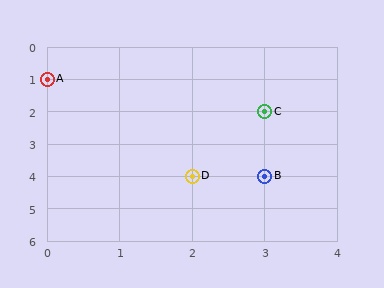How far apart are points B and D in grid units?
Points B and D are 1 column apart.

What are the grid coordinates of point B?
Point B is at grid coordinates (3, 4).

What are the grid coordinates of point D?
Point D is at grid coordinates (2, 4).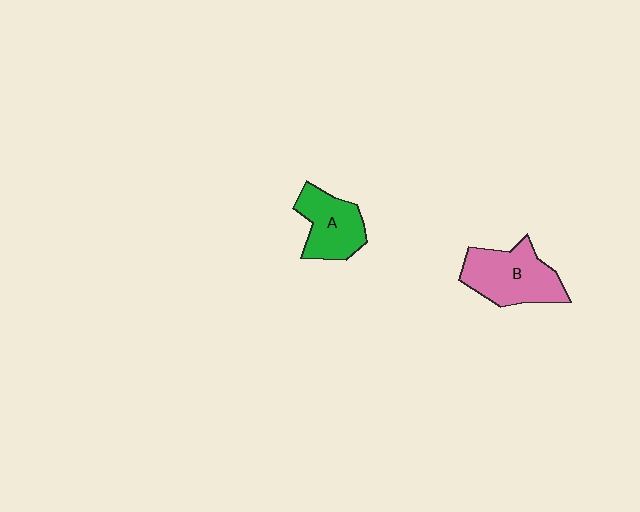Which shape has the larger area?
Shape B (pink).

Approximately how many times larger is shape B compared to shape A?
Approximately 1.3 times.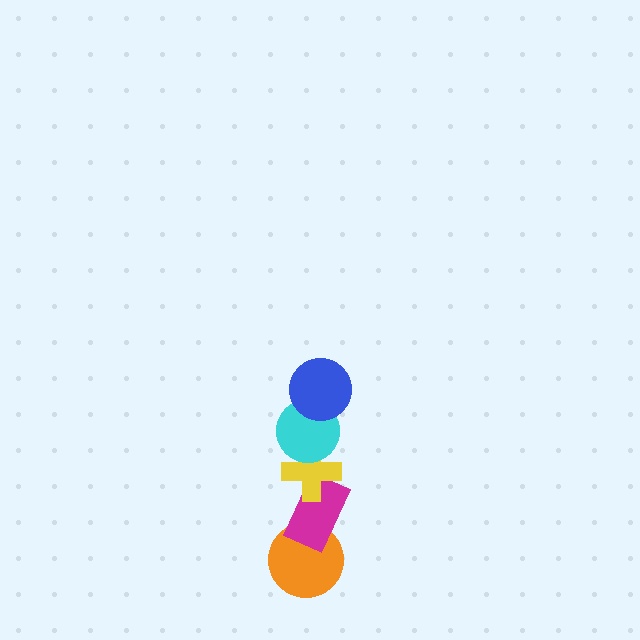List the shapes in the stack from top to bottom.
From top to bottom: the blue circle, the cyan circle, the yellow cross, the magenta rectangle, the orange circle.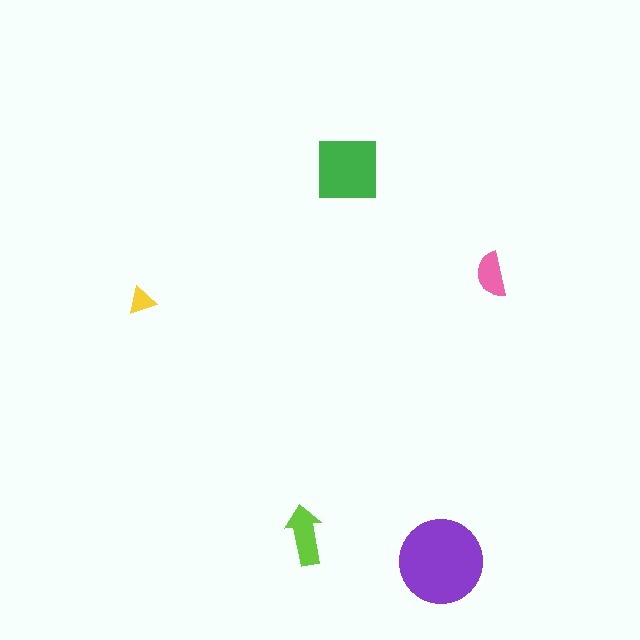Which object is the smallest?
The yellow triangle.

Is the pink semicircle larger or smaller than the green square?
Smaller.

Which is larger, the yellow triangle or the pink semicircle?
The pink semicircle.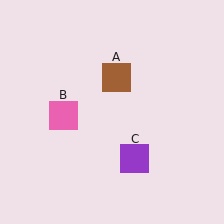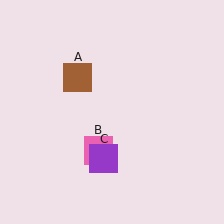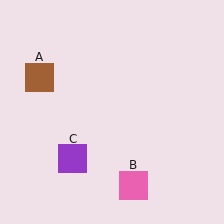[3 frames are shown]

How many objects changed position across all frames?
3 objects changed position: brown square (object A), pink square (object B), purple square (object C).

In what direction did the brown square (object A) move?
The brown square (object A) moved left.